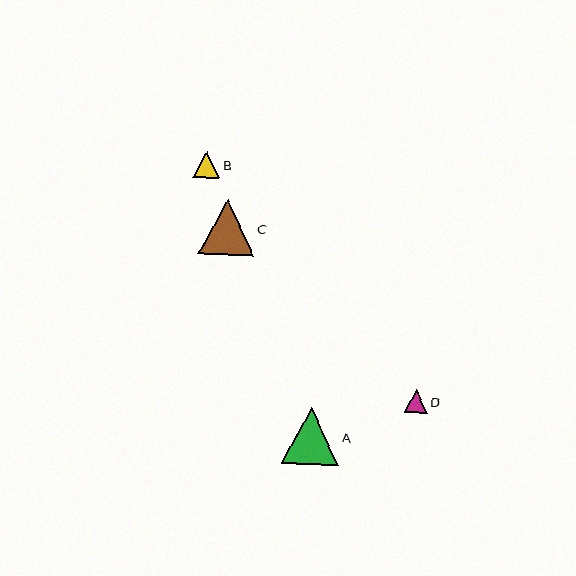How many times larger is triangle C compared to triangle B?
Triangle C is approximately 2.1 times the size of triangle B.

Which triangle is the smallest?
Triangle D is the smallest with a size of approximately 23 pixels.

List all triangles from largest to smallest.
From largest to smallest: A, C, B, D.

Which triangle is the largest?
Triangle A is the largest with a size of approximately 57 pixels.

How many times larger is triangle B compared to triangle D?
Triangle B is approximately 1.2 times the size of triangle D.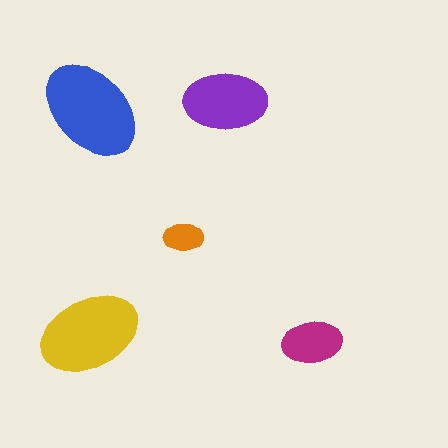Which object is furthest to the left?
The yellow ellipse is leftmost.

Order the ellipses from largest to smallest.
the blue one, the yellow one, the purple one, the magenta one, the orange one.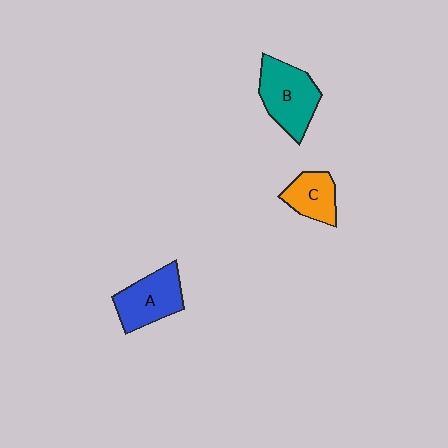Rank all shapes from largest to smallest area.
From largest to smallest: B (teal), A (blue), C (orange).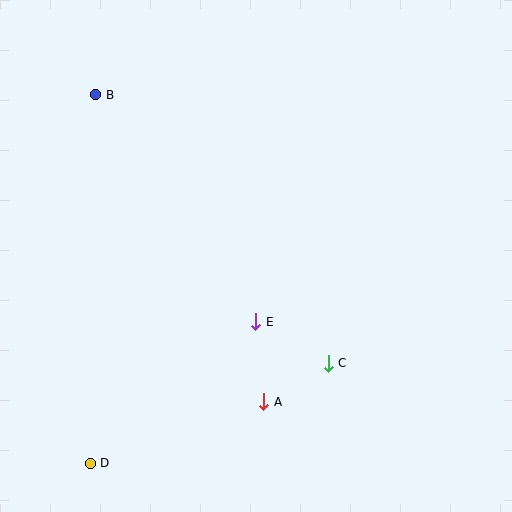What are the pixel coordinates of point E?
Point E is at (256, 322).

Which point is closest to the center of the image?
Point E at (256, 322) is closest to the center.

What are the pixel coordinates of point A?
Point A is at (264, 402).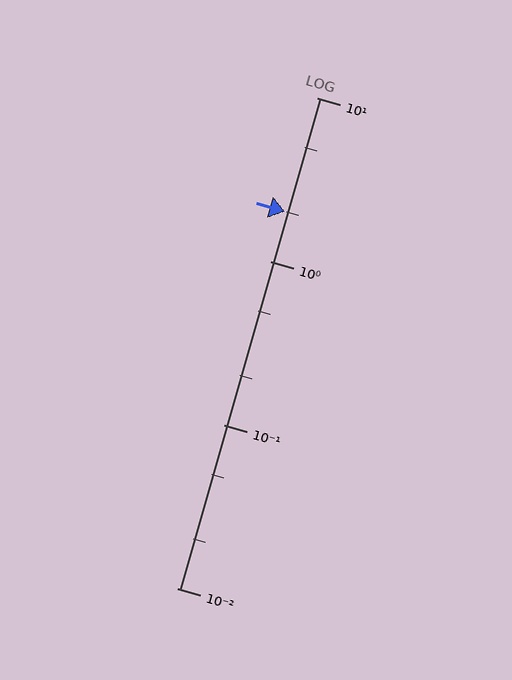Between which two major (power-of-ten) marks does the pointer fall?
The pointer is between 1 and 10.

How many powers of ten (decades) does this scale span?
The scale spans 3 decades, from 0.01 to 10.